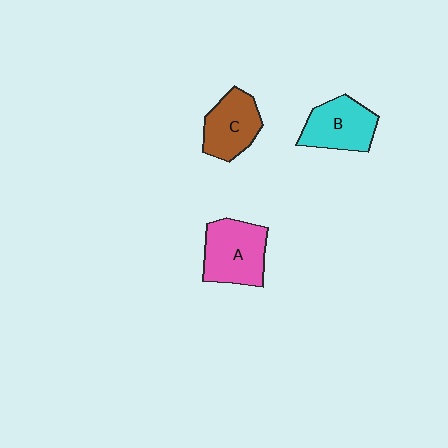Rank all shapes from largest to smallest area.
From largest to smallest: A (pink), B (cyan), C (brown).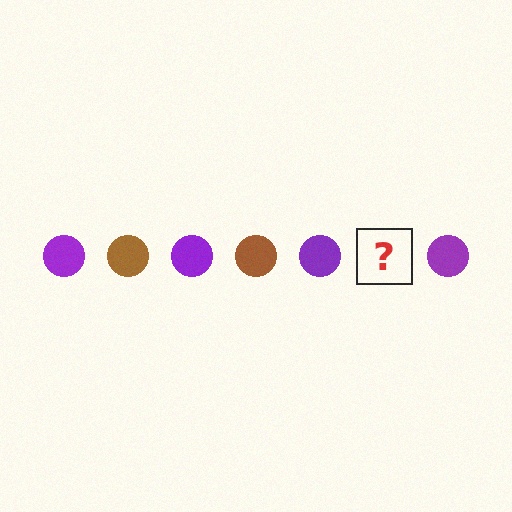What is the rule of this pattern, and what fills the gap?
The rule is that the pattern cycles through purple, brown circles. The gap should be filled with a brown circle.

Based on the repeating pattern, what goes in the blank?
The blank should be a brown circle.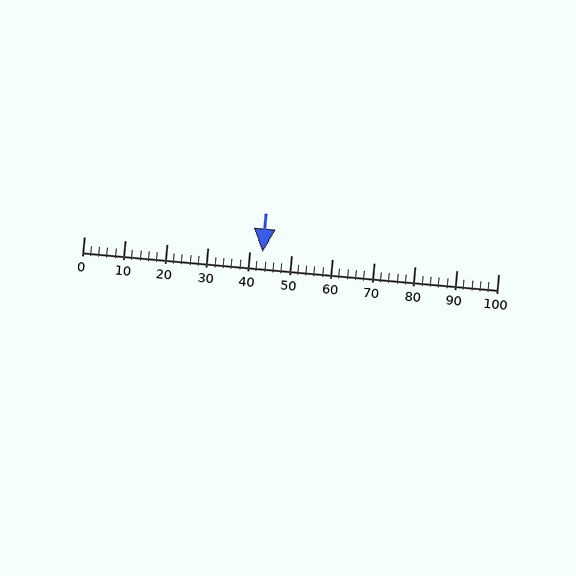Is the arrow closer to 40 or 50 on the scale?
The arrow is closer to 40.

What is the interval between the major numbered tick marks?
The major tick marks are spaced 10 units apart.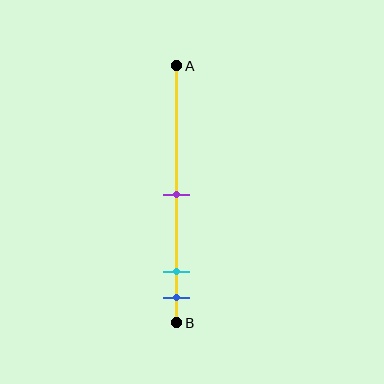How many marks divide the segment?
There are 3 marks dividing the segment.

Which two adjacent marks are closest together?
The cyan and blue marks are the closest adjacent pair.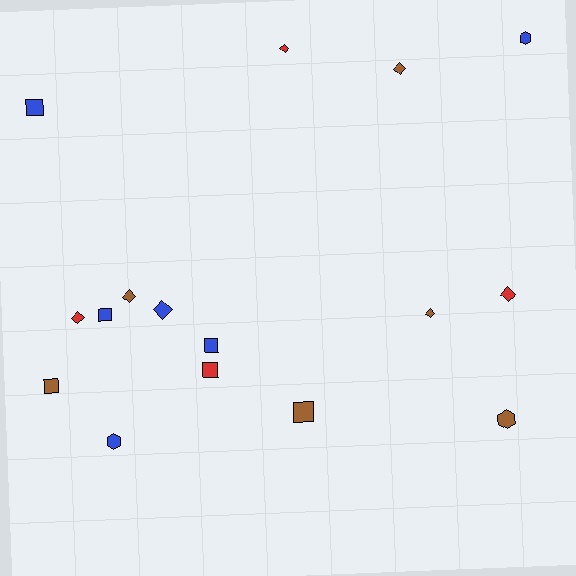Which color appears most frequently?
Brown, with 6 objects.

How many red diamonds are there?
There are 3 red diamonds.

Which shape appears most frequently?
Diamond, with 7 objects.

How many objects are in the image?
There are 16 objects.